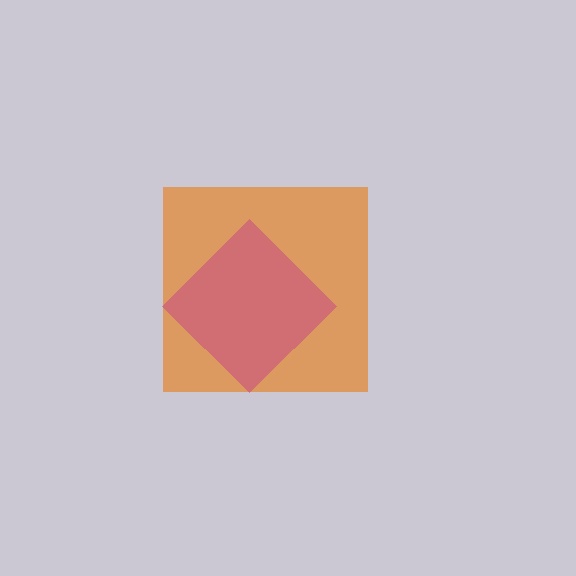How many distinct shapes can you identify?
There are 2 distinct shapes: an orange square, a magenta diamond.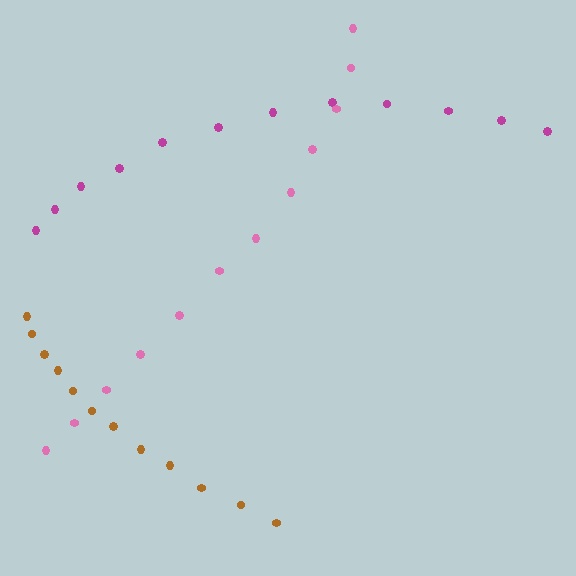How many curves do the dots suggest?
There are 3 distinct paths.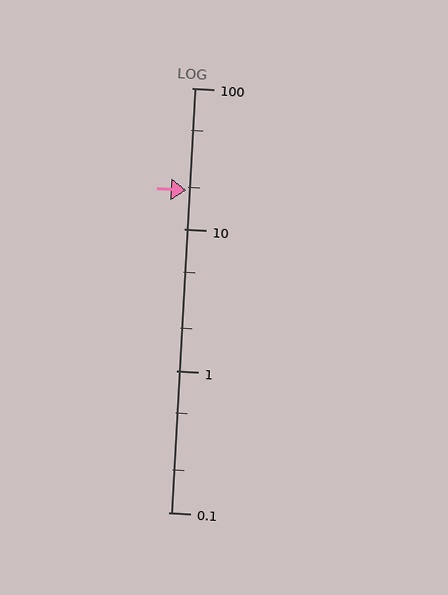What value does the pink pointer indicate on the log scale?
The pointer indicates approximately 19.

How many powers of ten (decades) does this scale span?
The scale spans 3 decades, from 0.1 to 100.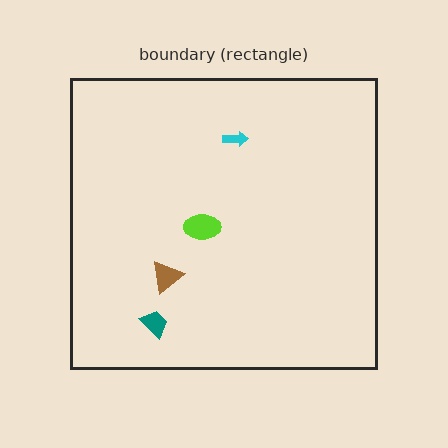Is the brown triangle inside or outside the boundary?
Inside.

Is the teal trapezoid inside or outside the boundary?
Inside.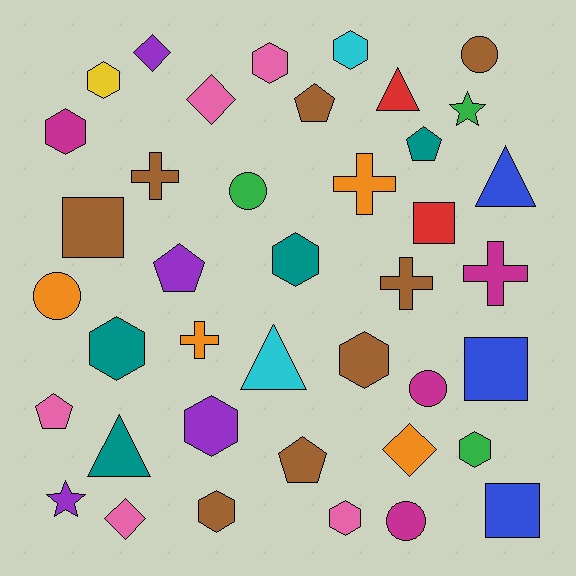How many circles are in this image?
There are 5 circles.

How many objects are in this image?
There are 40 objects.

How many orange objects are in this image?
There are 4 orange objects.